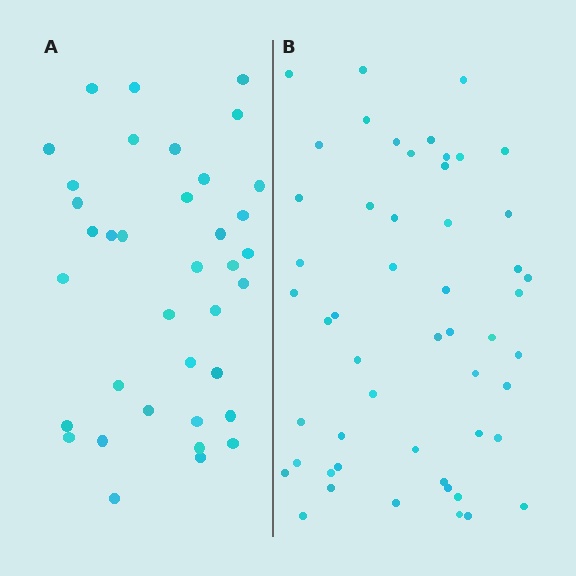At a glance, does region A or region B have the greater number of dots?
Region B (the right region) has more dots.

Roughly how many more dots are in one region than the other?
Region B has approximately 15 more dots than region A.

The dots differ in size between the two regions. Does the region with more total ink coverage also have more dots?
No. Region A has more total ink coverage because its dots are larger, but region B actually contains more individual dots. Total area can be misleading — the number of items is what matters here.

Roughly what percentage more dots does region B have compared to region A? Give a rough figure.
About 40% more.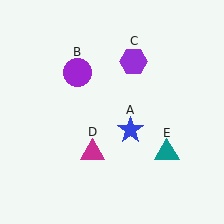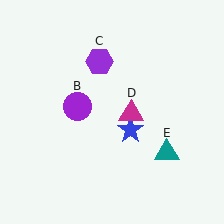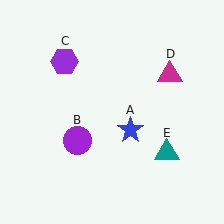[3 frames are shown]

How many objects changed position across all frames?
3 objects changed position: purple circle (object B), purple hexagon (object C), magenta triangle (object D).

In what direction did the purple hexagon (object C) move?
The purple hexagon (object C) moved left.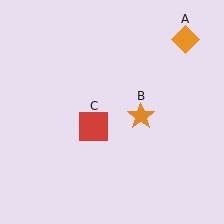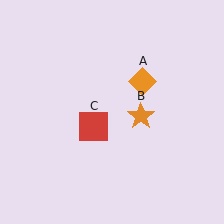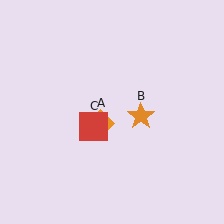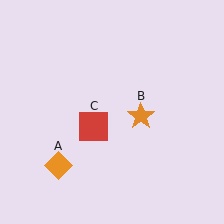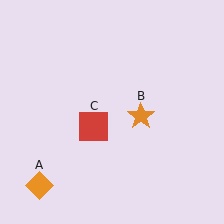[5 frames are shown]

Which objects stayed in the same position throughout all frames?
Orange star (object B) and red square (object C) remained stationary.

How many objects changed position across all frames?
1 object changed position: orange diamond (object A).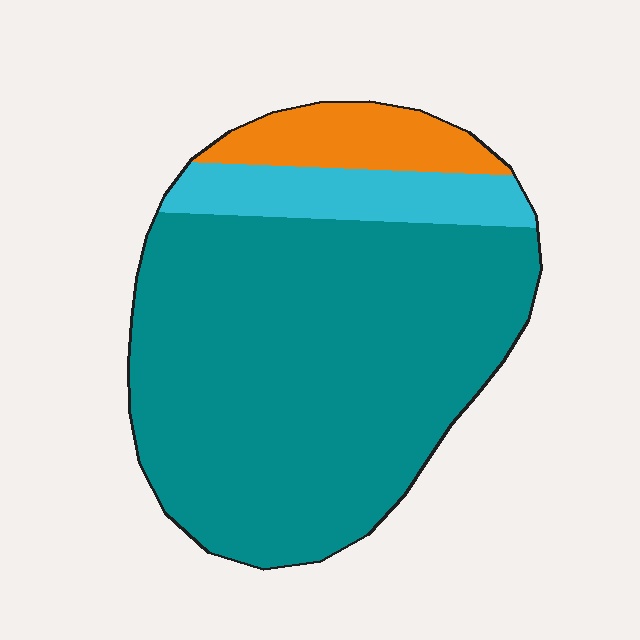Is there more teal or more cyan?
Teal.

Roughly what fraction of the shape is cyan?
Cyan takes up about one eighth (1/8) of the shape.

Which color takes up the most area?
Teal, at roughly 75%.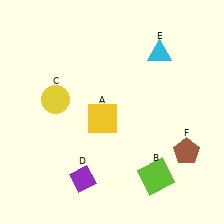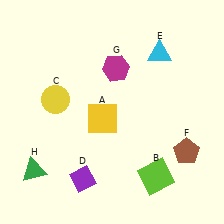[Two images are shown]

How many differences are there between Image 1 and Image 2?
There are 2 differences between the two images.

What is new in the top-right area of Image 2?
A magenta hexagon (G) was added in the top-right area of Image 2.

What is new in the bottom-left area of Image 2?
A green triangle (H) was added in the bottom-left area of Image 2.